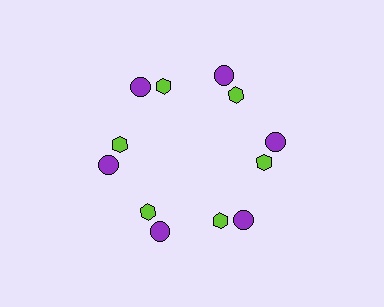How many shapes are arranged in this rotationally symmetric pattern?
There are 12 shapes, arranged in 6 groups of 2.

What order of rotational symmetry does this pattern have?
This pattern has 6-fold rotational symmetry.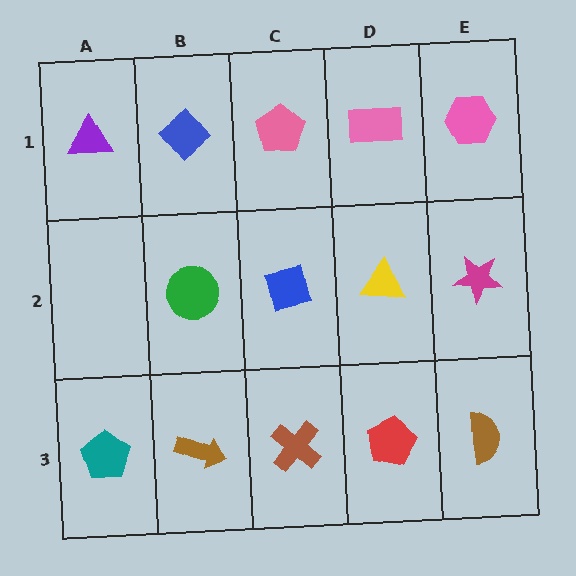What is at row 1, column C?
A pink pentagon.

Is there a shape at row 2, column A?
No, that cell is empty.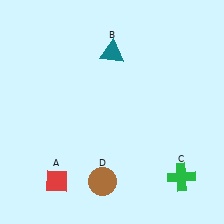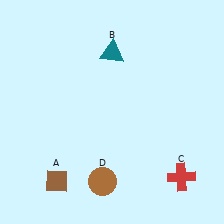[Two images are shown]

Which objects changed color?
A changed from red to brown. C changed from green to red.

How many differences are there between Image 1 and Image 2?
There are 2 differences between the two images.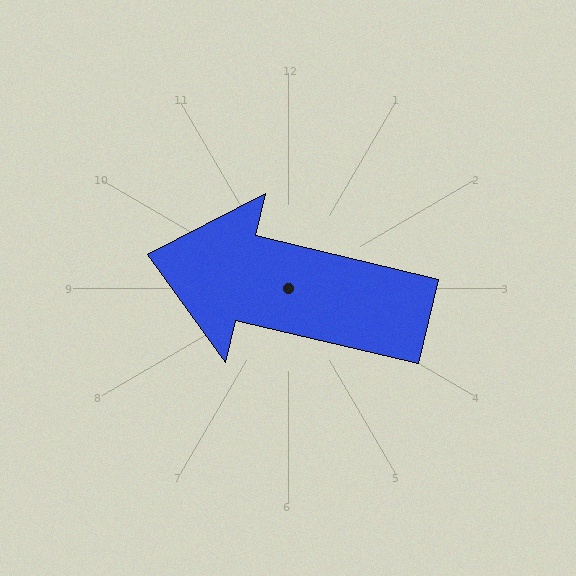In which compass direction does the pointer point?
West.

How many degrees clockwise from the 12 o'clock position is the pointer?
Approximately 283 degrees.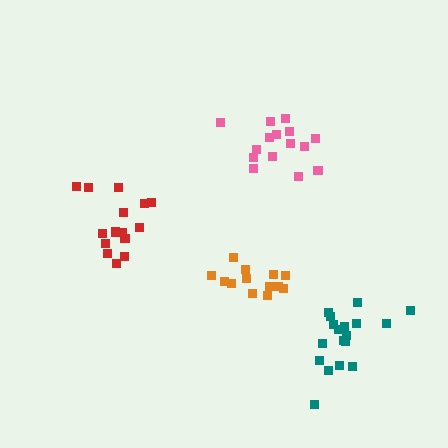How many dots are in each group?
Group 1: 15 dots, Group 2: 18 dots, Group 3: 13 dots, Group 4: 15 dots (61 total).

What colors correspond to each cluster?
The clusters are colored: red, teal, orange, pink.